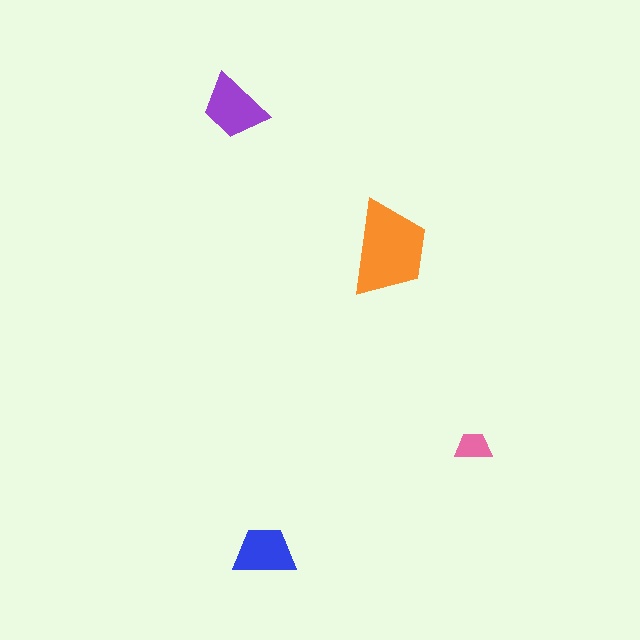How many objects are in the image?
There are 4 objects in the image.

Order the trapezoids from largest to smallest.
the orange one, the purple one, the blue one, the pink one.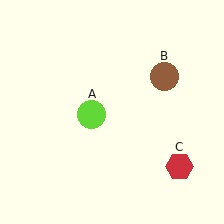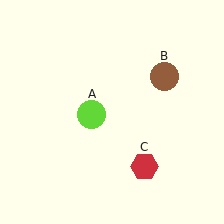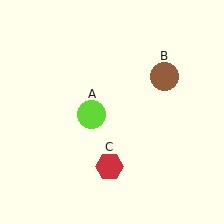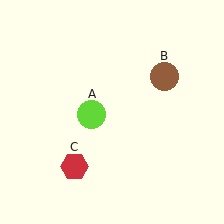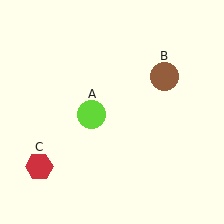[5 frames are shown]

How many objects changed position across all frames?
1 object changed position: red hexagon (object C).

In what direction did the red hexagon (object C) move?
The red hexagon (object C) moved left.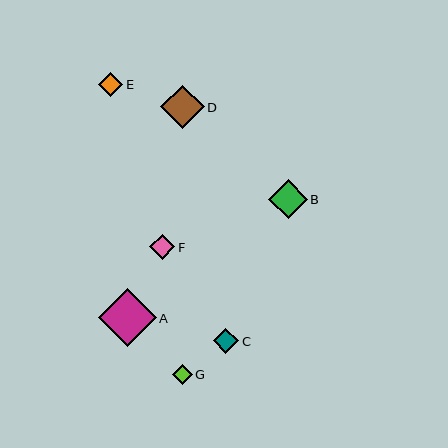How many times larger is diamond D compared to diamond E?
Diamond D is approximately 1.8 times the size of diamond E.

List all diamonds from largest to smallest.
From largest to smallest: A, D, B, C, F, E, G.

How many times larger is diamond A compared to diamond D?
Diamond A is approximately 1.3 times the size of diamond D.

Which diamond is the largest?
Diamond A is the largest with a size of approximately 58 pixels.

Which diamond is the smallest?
Diamond G is the smallest with a size of approximately 20 pixels.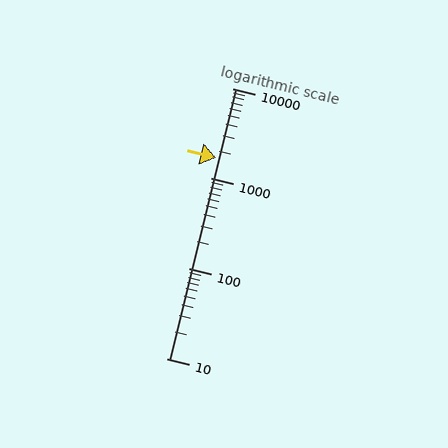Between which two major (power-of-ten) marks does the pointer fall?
The pointer is between 1000 and 10000.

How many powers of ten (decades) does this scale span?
The scale spans 3 decades, from 10 to 10000.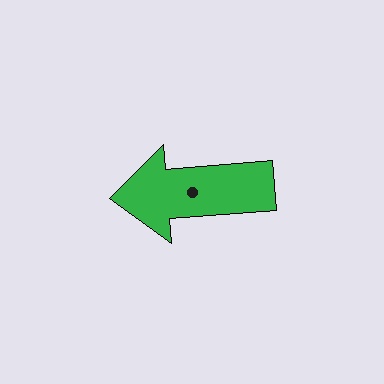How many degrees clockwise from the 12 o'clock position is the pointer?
Approximately 265 degrees.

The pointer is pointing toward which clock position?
Roughly 9 o'clock.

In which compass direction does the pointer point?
West.